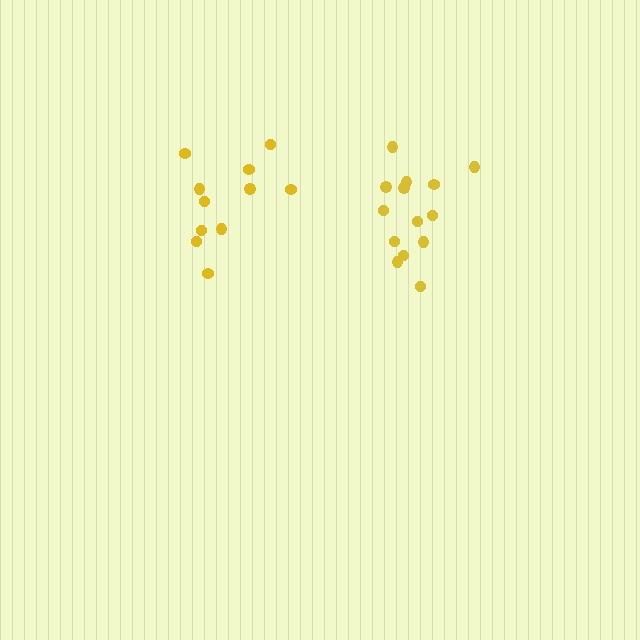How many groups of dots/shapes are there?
There are 2 groups.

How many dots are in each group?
Group 1: 14 dots, Group 2: 11 dots (25 total).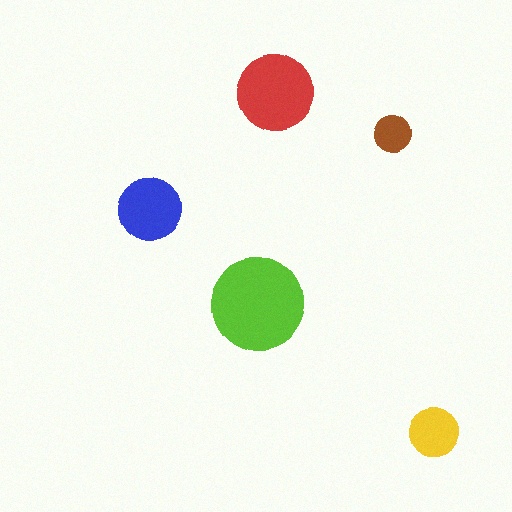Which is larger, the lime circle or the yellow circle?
The lime one.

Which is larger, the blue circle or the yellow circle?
The blue one.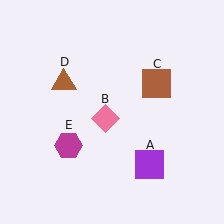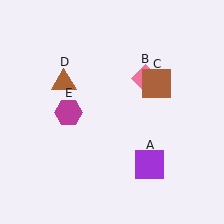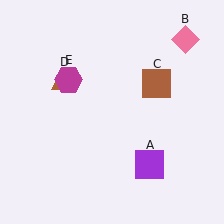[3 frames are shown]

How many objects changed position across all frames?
2 objects changed position: pink diamond (object B), magenta hexagon (object E).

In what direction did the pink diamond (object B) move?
The pink diamond (object B) moved up and to the right.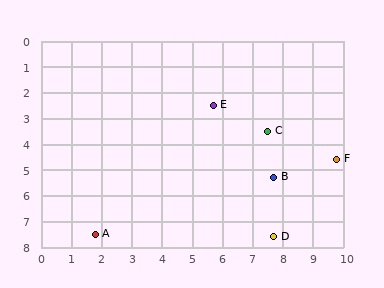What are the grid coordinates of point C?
Point C is at approximately (7.5, 3.5).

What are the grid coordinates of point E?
Point E is at approximately (5.7, 2.5).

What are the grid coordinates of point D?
Point D is at approximately (7.7, 7.6).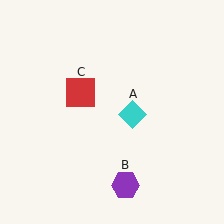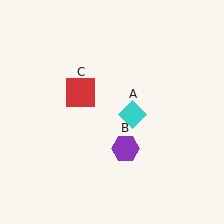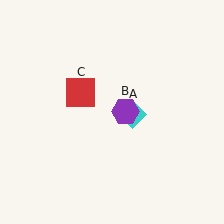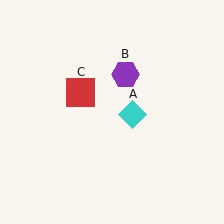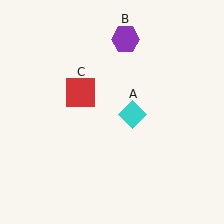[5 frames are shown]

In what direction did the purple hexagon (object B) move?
The purple hexagon (object B) moved up.